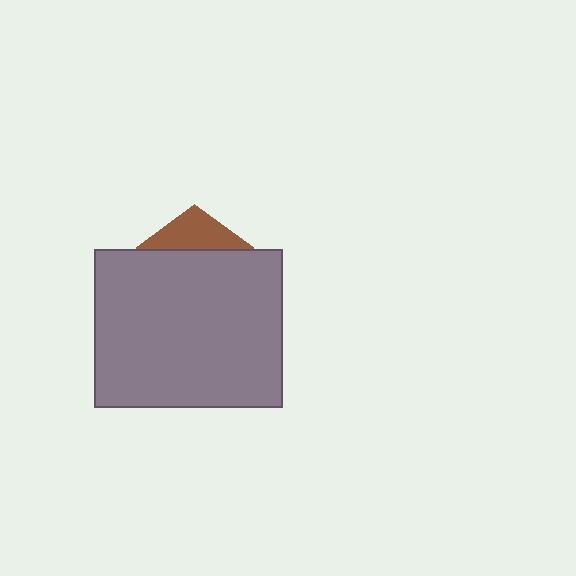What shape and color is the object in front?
The object in front is a gray rectangle.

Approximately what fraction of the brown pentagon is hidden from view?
Roughly 69% of the brown pentagon is hidden behind the gray rectangle.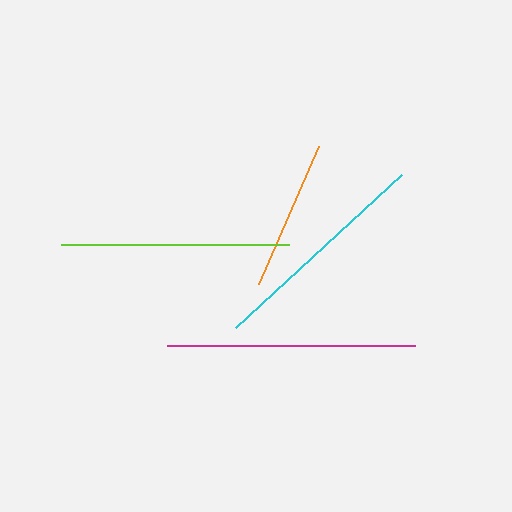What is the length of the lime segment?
The lime segment is approximately 228 pixels long.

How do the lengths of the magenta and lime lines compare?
The magenta and lime lines are approximately the same length.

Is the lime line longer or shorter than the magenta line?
The magenta line is longer than the lime line.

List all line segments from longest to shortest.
From longest to shortest: magenta, lime, cyan, orange.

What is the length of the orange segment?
The orange segment is approximately 150 pixels long.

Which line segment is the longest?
The magenta line is the longest at approximately 248 pixels.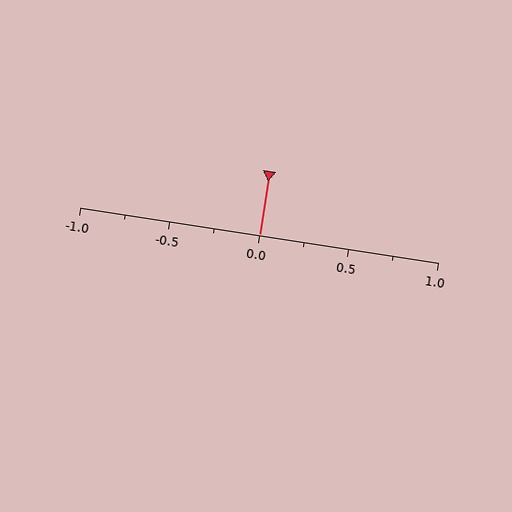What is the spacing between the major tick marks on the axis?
The major ticks are spaced 0.5 apart.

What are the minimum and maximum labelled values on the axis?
The axis runs from -1.0 to 1.0.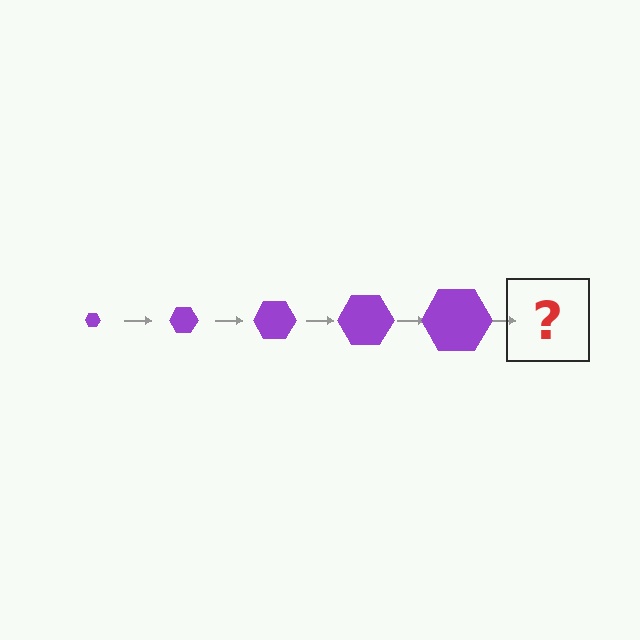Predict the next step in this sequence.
The next step is a purple hexagon, larger than the previous one.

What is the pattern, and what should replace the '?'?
The pattern is that the hexagon gets progressively larger each step. The '?' should be a purple hexagon, larger than the previous one.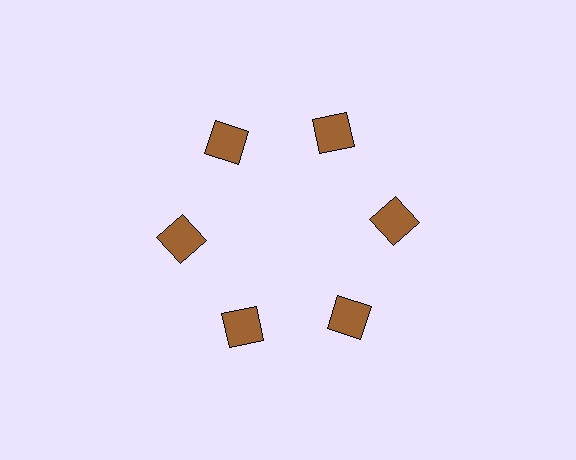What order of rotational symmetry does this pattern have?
This pattern has 6-fold rotational symmetry.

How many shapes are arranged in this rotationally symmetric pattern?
There are 6 shapes, arranged in 6 groups of 1.